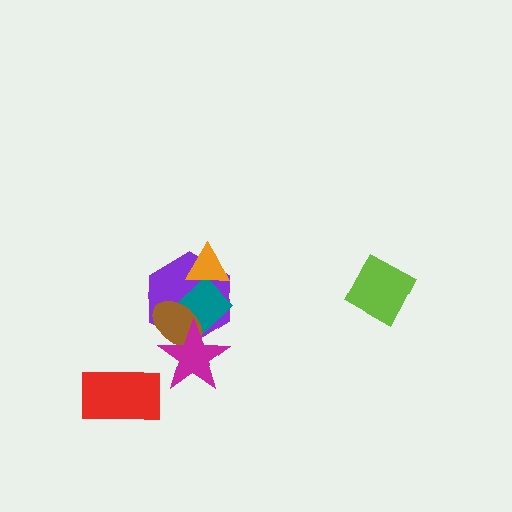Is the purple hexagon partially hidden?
Yes, it is partially covered by another shape.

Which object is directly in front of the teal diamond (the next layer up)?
The brown ellipse is directly in front of the teal diamond.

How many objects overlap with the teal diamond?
4 objects overlap with the teal diamond.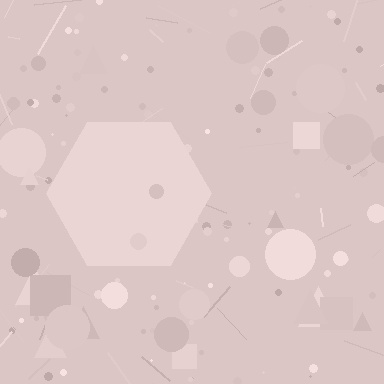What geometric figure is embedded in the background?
A hexagon is embedded in the background.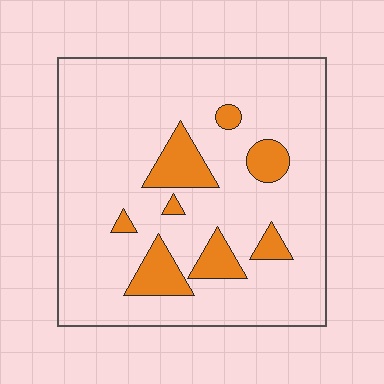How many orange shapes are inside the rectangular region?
8.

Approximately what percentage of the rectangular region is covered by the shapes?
Approximately 15%.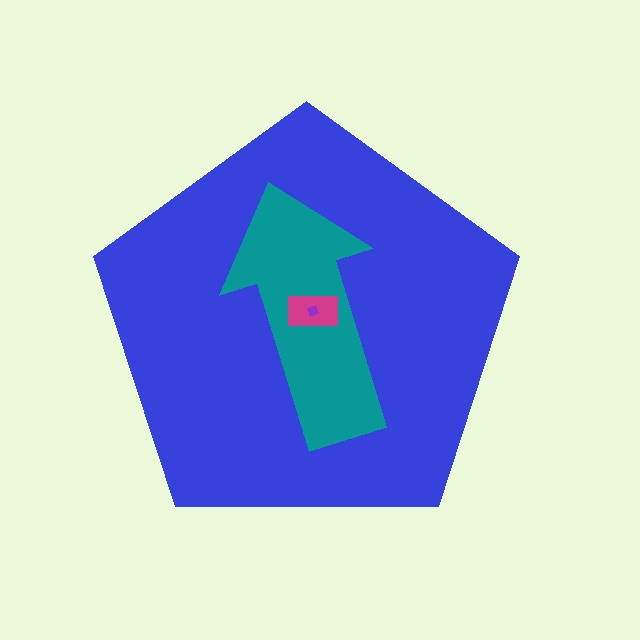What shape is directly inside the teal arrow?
The magenta rectangle.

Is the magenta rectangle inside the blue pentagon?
Yes.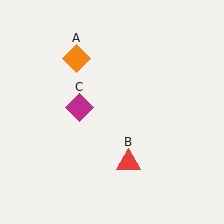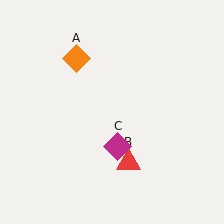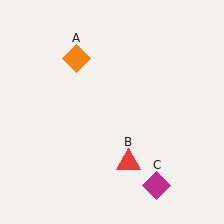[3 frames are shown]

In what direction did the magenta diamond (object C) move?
The magenta diamond (object C) moved down and to the right.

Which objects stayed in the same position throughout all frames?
Orange diamond (object A) and red triangle (object B) remained stationary.